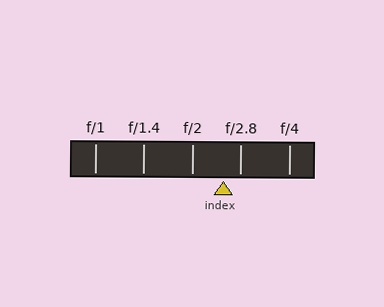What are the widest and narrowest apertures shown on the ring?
The widest aperture shown is f/1 and the narrowest is f/4.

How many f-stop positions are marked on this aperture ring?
There are 5 f-stop positions marked.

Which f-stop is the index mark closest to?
The index mark is closest to f/2.8.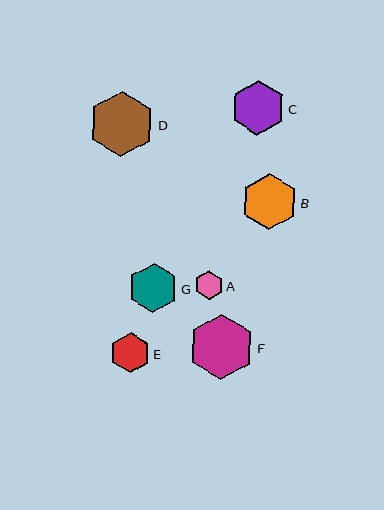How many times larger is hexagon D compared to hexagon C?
Hexagon D is approximately 1.2 times the size of hexagon C.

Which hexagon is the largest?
Hexagon F is the largest with a size of approximately 65 pixels.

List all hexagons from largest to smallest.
From largest to smallest: F, D, B, C, G, E, A.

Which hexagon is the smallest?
Hexagon A is the smallest with a size of approximately 29 pixels.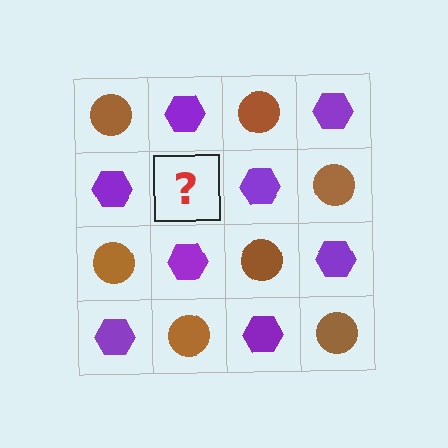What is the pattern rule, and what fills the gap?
The rule is that it alternates brown circle and purple hexagon in a checkerboard pattern. The gap should be filled with a brown circle.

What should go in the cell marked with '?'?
The missing cell should contain a brown circle.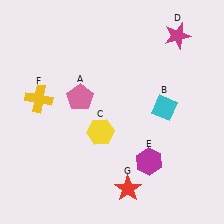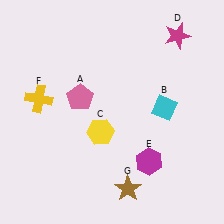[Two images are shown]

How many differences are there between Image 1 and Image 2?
There is 1 difference between the two images.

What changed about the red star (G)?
In Image 1, G is red. In Image 2, it changed to brown.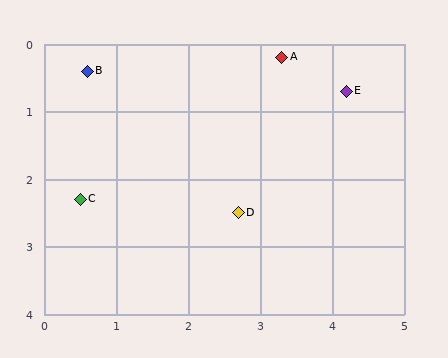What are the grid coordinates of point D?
Point D is at approximately (2.7, 2.5).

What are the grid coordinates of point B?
Point B is at approximately (0.6, 0.4).